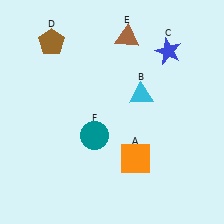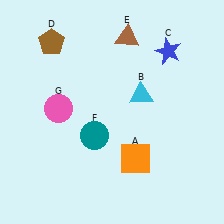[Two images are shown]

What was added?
A pink circle (G) was added in Image 2.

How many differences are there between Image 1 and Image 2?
There is 1 difference between the two images.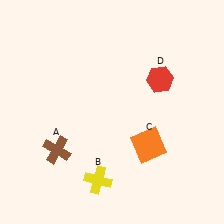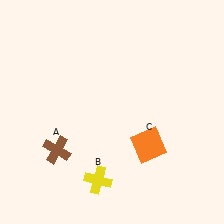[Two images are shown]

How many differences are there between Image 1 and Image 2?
There is 1 difference between the two images.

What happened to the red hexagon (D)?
The red hexagon (D) was removed in Image 2. It was in the top-right area of Image 1.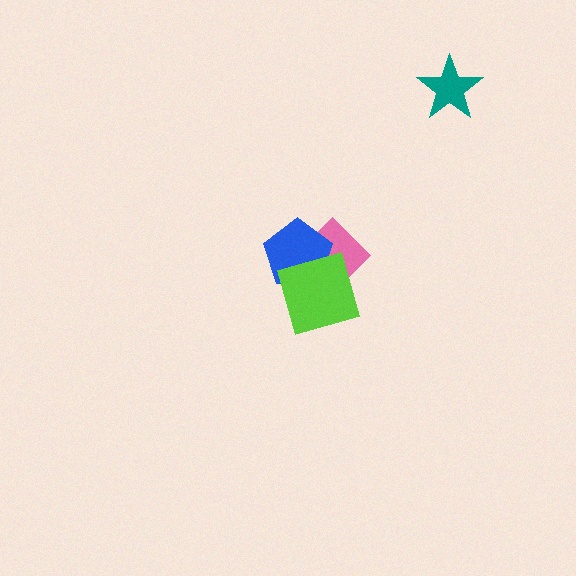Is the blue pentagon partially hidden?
Yes, it is partially covered by another shape.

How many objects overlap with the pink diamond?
2 objects overlap with the pink diamond.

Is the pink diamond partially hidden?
Yes, it is partially covered by another shape.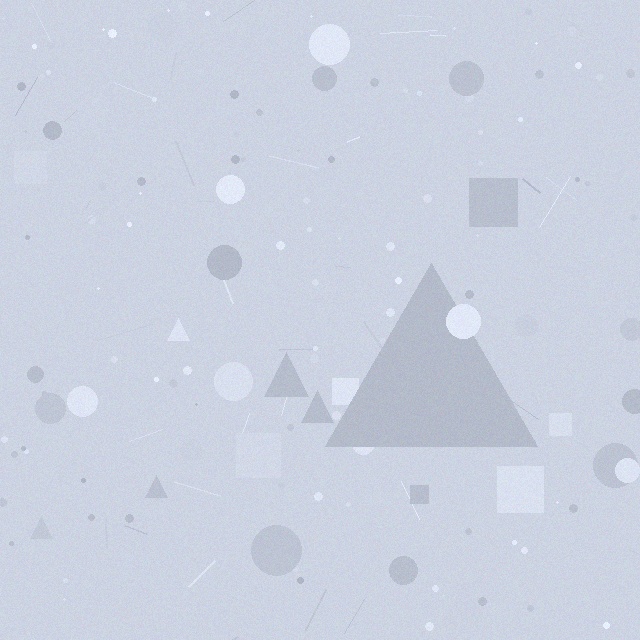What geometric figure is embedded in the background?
A triangle is embedded in the background.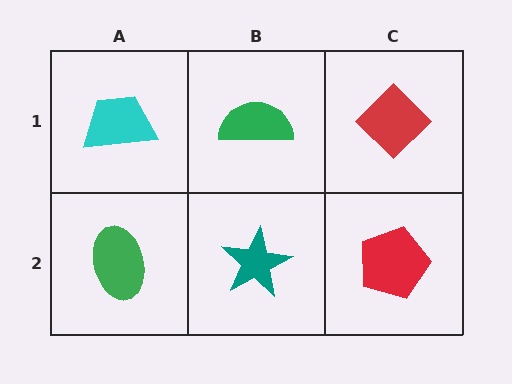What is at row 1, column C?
A red diamond.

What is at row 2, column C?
A red pentagon.